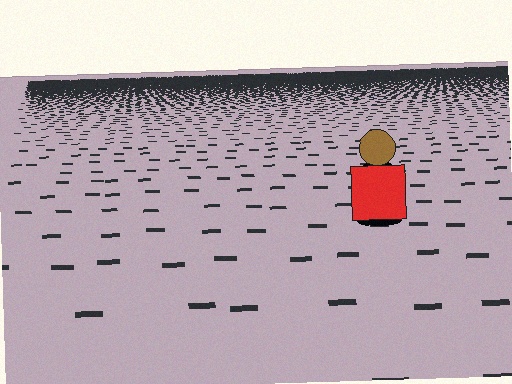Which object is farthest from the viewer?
The brown circle is farthest from the viewer. It appears smaller and the ground texture around it is denser.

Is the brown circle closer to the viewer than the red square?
No. The red square is closer — you can tell from the texture gradient: the ground texture is coarser near it.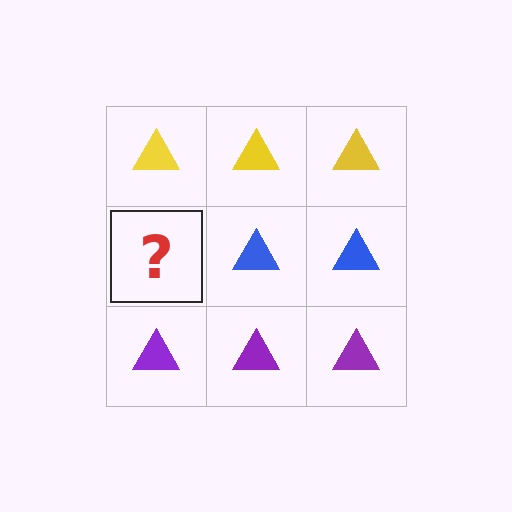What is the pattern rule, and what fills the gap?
The rule is that each row has a consistent color. The gap should be filled with a blue triangle.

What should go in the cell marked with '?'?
The missing cell should contain a blue triangle.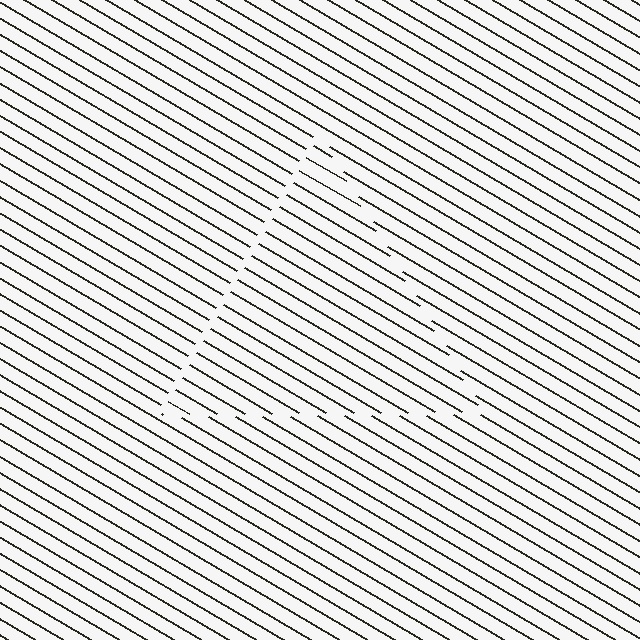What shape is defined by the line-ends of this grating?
An illusory triangle. The interior of the shape contains the same grating, shifted by half a period — the contour is defined by the phase discontinuity where line-ends from the inner and outer gratings abut.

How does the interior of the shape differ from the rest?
The interior of the shape contains the same grating, shifted by half a period — the contour is defined by the phase discontinuity where line-ends from the inner and outer gratings abut.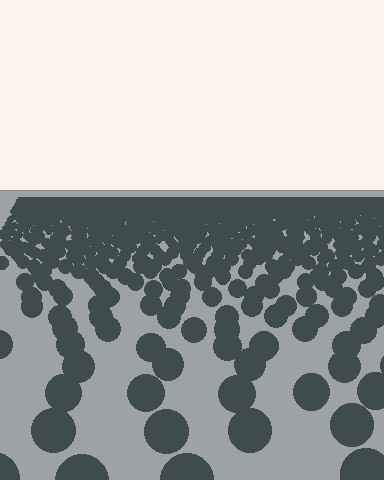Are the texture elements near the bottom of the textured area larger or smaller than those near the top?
Larger. Near the bottom, elements are closer to the viewer and appear at a bigger on-screen size.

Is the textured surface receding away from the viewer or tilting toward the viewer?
The surface is receding away from the viewer. Texture elements get smaller and denser toward the top.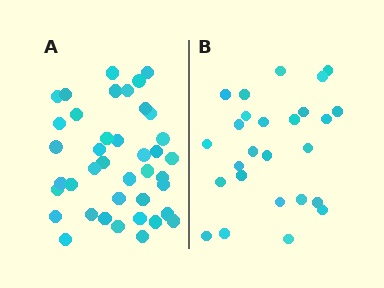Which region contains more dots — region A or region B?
Region A (the left region) has more dots.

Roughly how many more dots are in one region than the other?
Region A has approximately 15 more dots than region B.